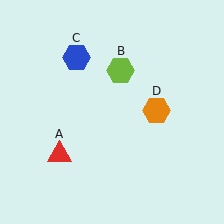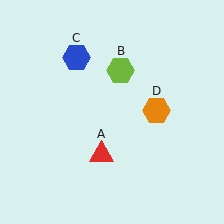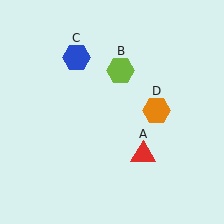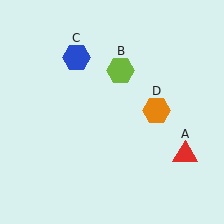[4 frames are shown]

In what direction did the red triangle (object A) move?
The red triangle (object A) moved right.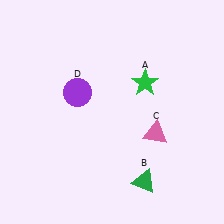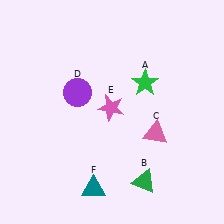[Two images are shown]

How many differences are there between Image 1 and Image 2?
There are 2 differences between the two images.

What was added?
A pink star (E), a teal triangle (F) were added in Image 2.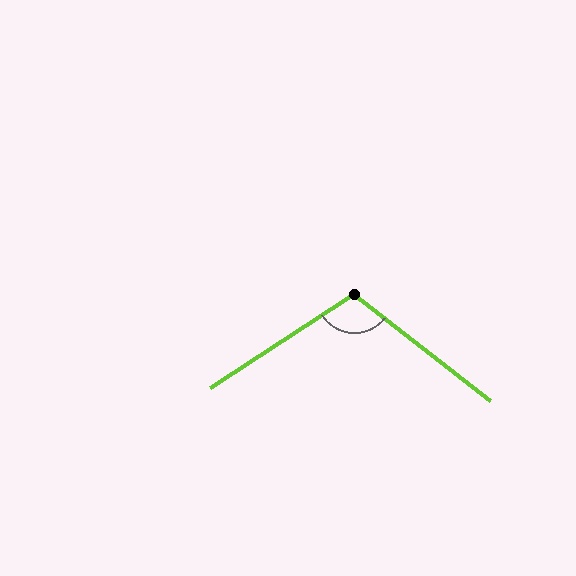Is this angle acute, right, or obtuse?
It is obtuse.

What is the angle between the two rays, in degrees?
Approximately 109 degrees.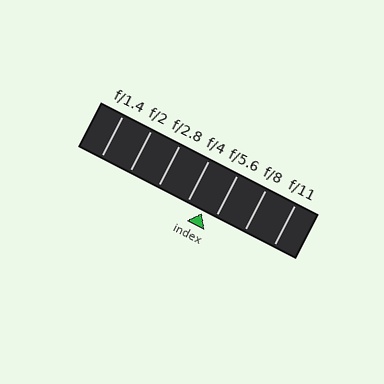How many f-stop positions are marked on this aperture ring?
There are 7 f-stop positions marked.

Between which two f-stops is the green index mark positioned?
The index mark is between f/4 and f/5.6.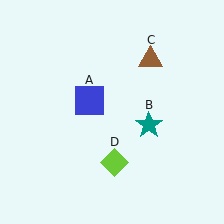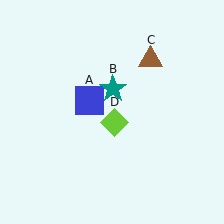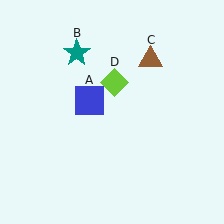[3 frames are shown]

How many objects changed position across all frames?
2 objects changed position: teal star (object B), lime diamond (object D).